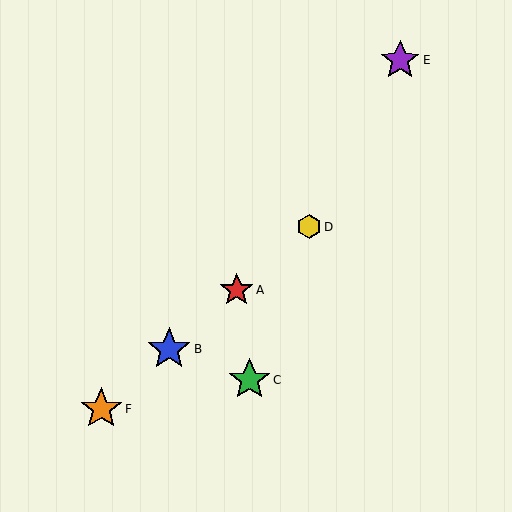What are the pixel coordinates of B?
Object B is at (169, 349).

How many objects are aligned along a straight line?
4 objects (A, B, D, F) are aligned along a straight line.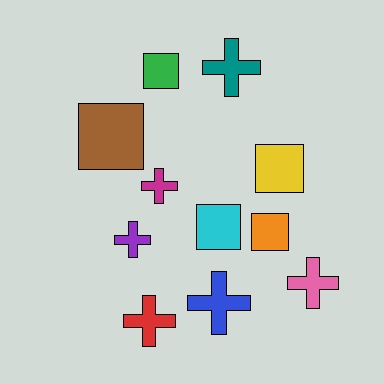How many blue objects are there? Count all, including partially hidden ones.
There is 1 blue object.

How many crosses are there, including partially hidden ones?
There are 6 crosses.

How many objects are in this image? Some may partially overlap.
There are 11 objects.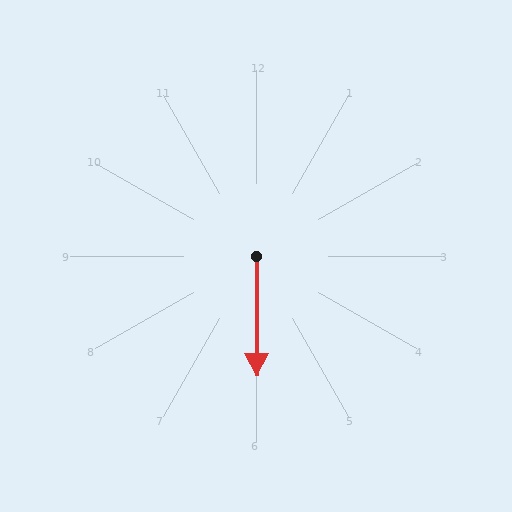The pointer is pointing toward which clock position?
Roughly 6 o'clock.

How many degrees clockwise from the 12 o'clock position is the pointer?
Approximately 180 degrees.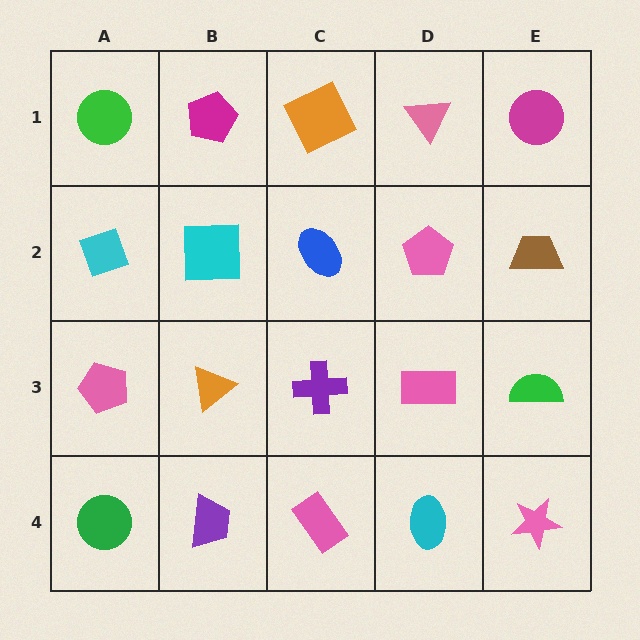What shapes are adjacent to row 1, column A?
A cyan diamond (row 2, column A), a magenta pentagon (row 1, column B).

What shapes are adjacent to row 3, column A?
A cyan diamond (row 2, column A), a green circle (row 4, column A), an orange triangle (row 3, column B).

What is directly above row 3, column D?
A pink pentagon.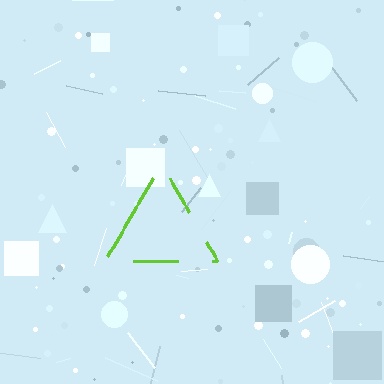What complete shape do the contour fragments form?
The contour fragments form a triangle.